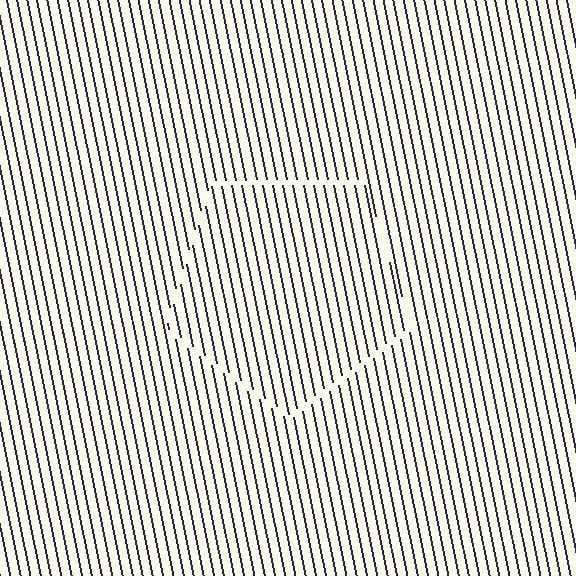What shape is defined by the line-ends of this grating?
An illusory pentagon. The interior of the shape contains the same grating, shifted by half a period — the contour is defined by the phase discontinuity where line-ends from the inner and outer gratings abut.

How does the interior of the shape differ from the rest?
The interior of the shape contains the same grating, shifted by half a period — the contour is defined by the phase discontinuity where line-ends from the inner and outer gratings abut.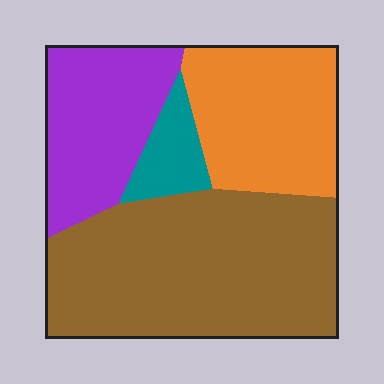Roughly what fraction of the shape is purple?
Purple covers around 20% of the shape.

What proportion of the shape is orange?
Orange covers 25% of the shape.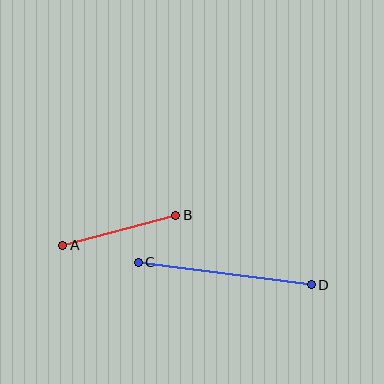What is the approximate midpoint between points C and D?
The midpoint is at approximately (225, 274) pixels.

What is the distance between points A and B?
The distance is approximately 117 pixels.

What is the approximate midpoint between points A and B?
The midpoint is at approximately (119, 230) pixels.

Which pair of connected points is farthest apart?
Points C and D are farthest apart.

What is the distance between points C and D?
The distance is approximately 174 pixels.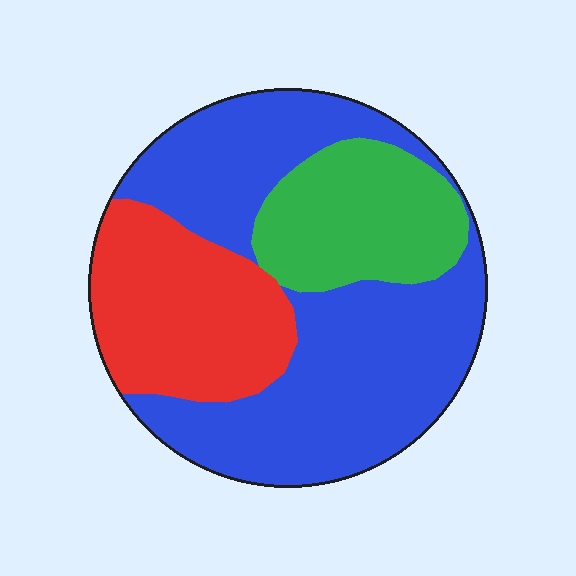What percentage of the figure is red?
Red covers roughly 25% of the figure.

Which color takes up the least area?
Green, at roughly 20%.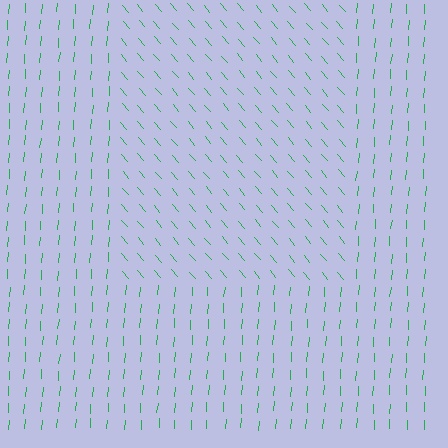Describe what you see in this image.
The image is filled with small green line segments. A rectangle region in the image has lines oriented differently from the surrounding lines, creating a visible texture boundary.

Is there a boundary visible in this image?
Yes, there is a texture boundary formed by a change in line orientation.